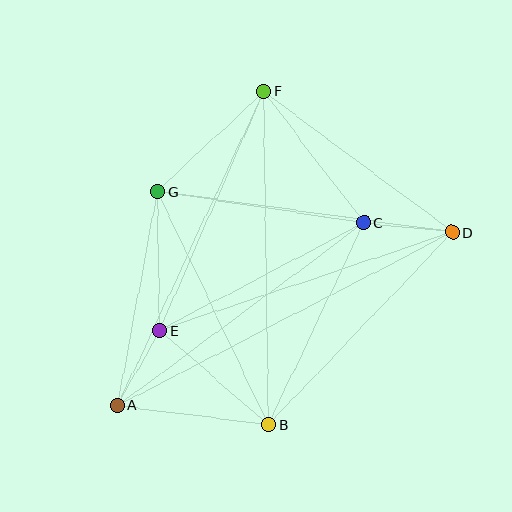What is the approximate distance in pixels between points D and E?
The distance between D and E is approximately 309 pixels.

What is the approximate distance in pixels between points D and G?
The distance between D and G is approximately 298 pixels.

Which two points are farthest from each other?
Points A and D are farthest from each other.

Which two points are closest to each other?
Points A and E are closest to each other.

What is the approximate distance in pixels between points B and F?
The distance between B and F is approximately 334 pixels.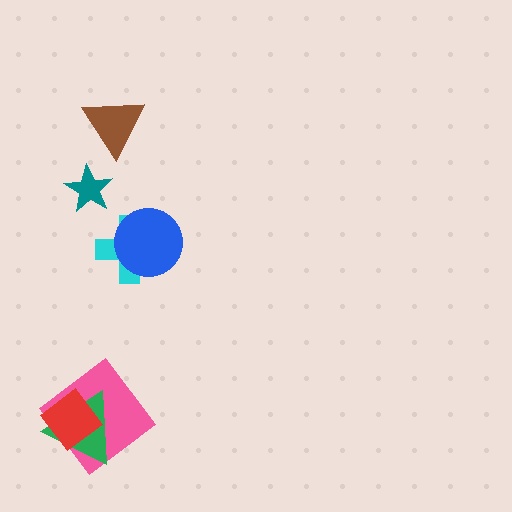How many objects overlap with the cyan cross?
1 object overlaps with the cyan cross.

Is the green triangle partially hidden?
Yes, it is partially covered by another shape.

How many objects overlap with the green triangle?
2 objects overlap with the green triangle.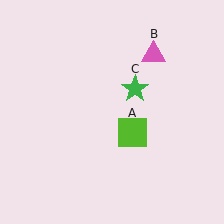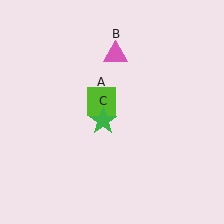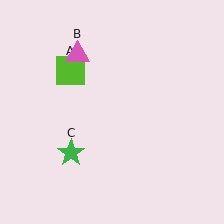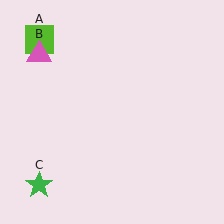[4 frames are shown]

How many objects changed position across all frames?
3 objects changed position: lime square (object A), pink triangle (object B), green star (object C).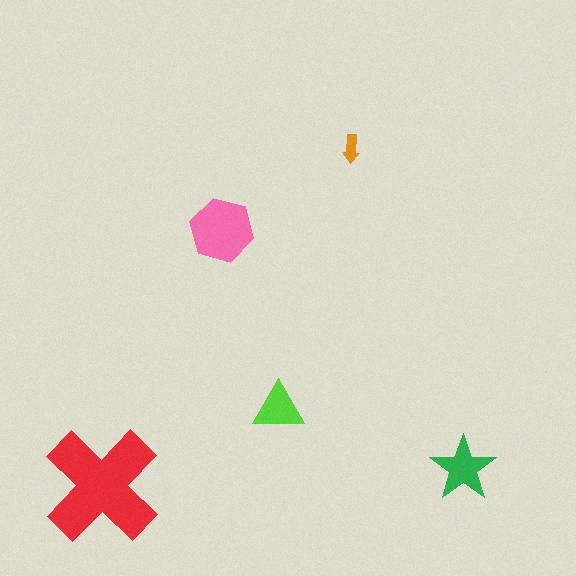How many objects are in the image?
There are 5 objects in the image.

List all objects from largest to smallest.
The red cross, the pink hexagon, the green star, the lime triangle, the orange arrow.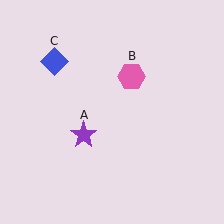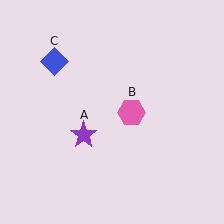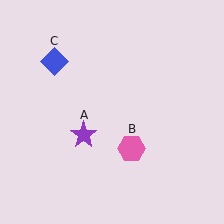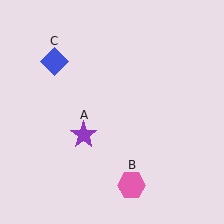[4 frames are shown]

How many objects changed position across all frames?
1 object changed position: pink hexagon (object B).